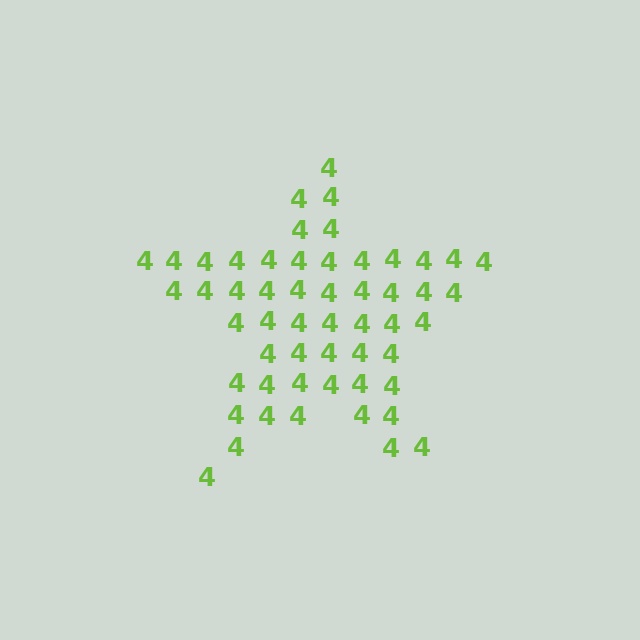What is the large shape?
The large shape is a star.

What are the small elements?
The small elements are digit 4's.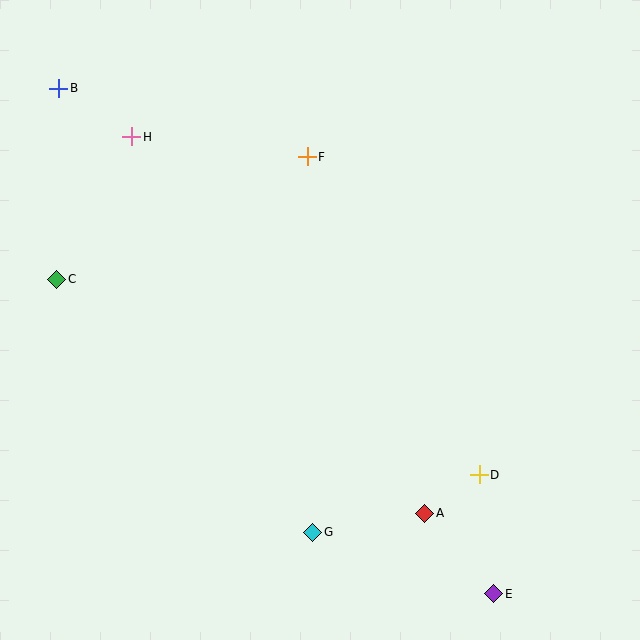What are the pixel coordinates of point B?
Point B is at (59, 88).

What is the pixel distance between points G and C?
The distance between G and C is 360 pixels.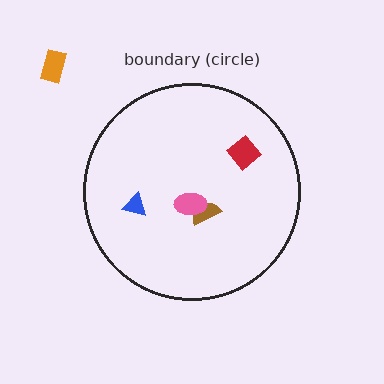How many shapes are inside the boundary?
4 inside, 1 outside.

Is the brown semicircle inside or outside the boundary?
Inside.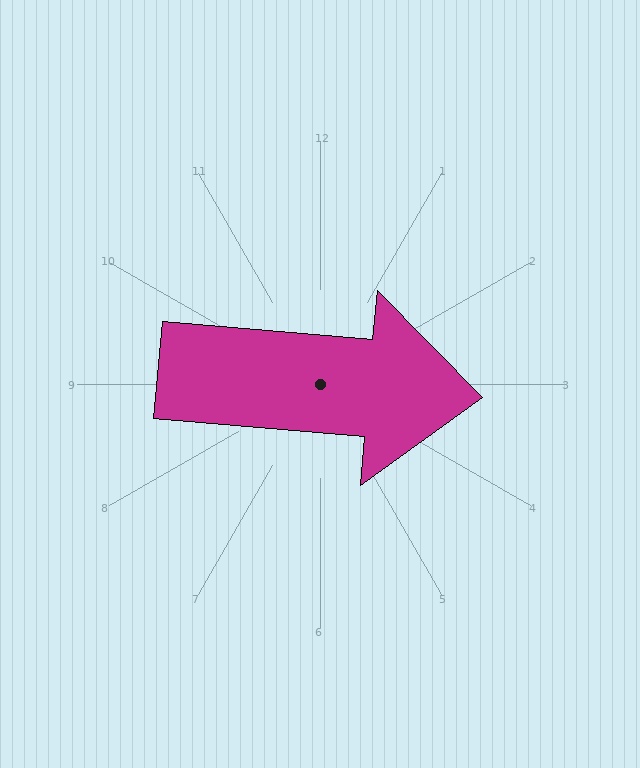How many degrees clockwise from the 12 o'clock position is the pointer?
Approximately 95 degrees.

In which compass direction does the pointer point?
East.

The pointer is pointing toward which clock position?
Roughly 3 o'clock.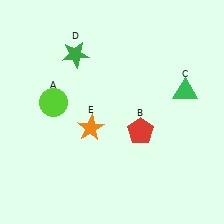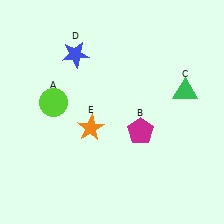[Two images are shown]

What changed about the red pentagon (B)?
In Image 1, B is red. In Image 2, it changed to magenta.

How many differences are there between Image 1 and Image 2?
There are 2 differences between the two images.